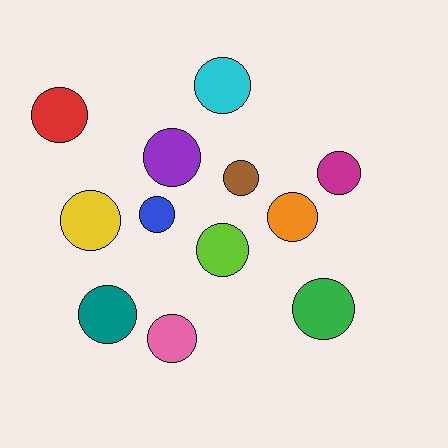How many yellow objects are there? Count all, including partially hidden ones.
There is 1 yellow object.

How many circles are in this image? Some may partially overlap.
There are 12 circles.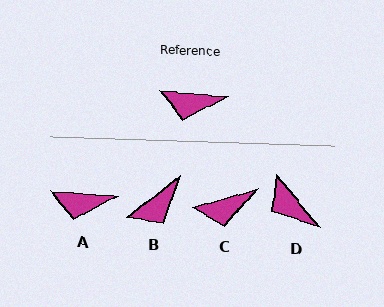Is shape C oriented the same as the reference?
No, it is off by about 21 degrees.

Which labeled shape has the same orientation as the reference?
A.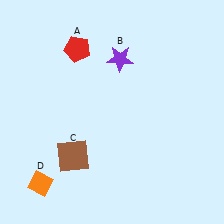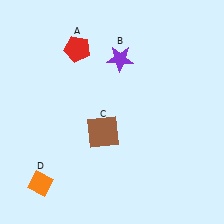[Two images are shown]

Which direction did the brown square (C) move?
The brown square (C) moved right.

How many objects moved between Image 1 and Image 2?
1 object moved between the two images.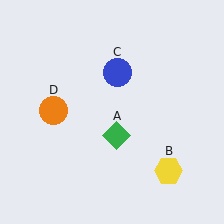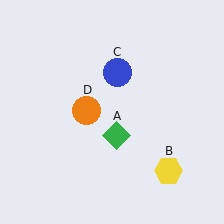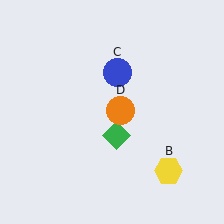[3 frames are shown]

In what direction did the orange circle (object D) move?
The orange circle (object D) moved right.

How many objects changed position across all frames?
1 object changed position: orange circle (object D).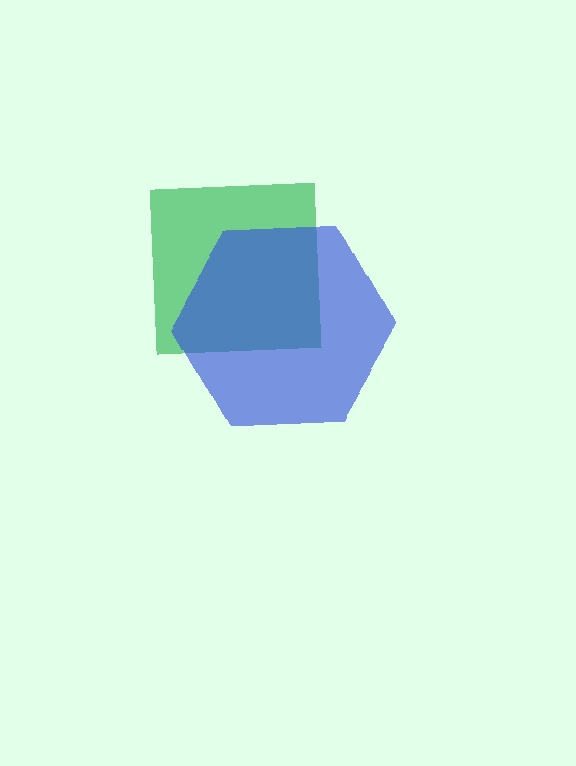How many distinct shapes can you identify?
There are 2 distinct shapes: a green square, a blue hexagon.